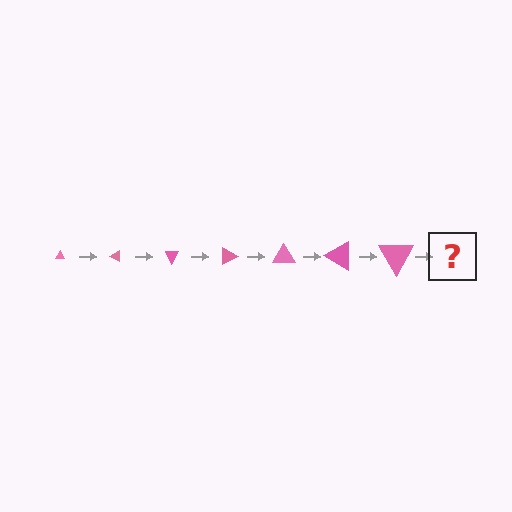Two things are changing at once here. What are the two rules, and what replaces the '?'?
The two rules are that the triangle grows larger each step and it rotates 30 degrees each step. The '?' should be a triangle, larger than the previous one and rotated 210 degrees from the start.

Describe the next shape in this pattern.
It should be a triangle, larger than the previous one and rotated 210 degrees from the start.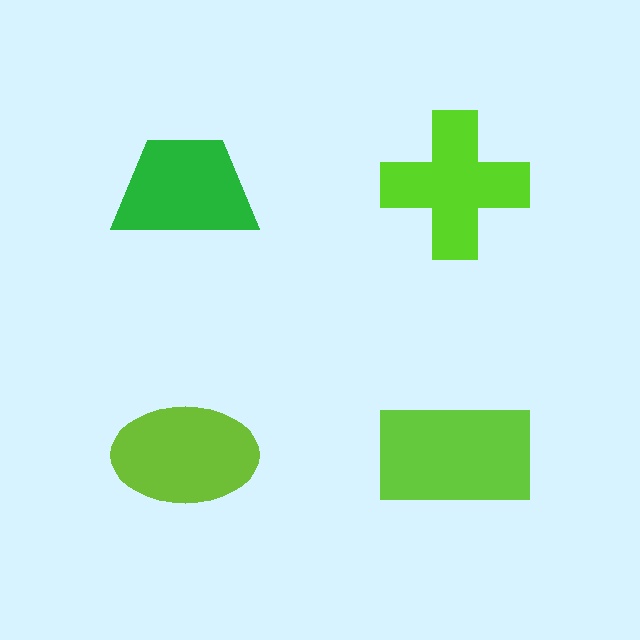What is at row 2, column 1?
A lime ellipse.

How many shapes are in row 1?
2 shapes.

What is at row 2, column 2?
A lime rectangle.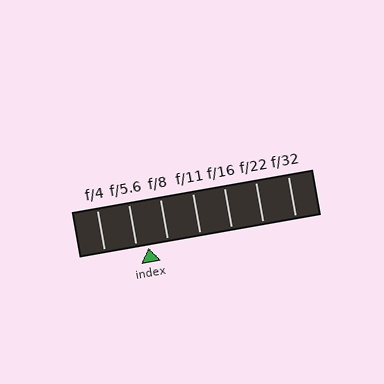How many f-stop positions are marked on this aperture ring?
There are 7 f-stop positions marked.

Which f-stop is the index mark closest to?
The index mark is closest to f/5.6.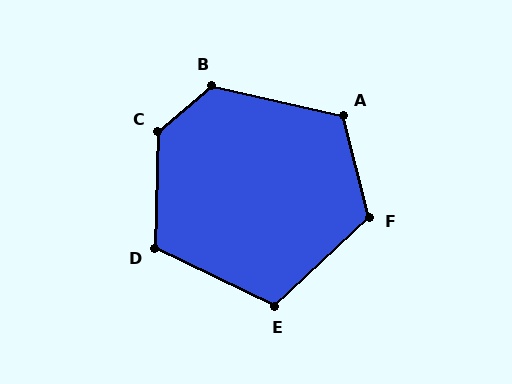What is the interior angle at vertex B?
Approximately 126 degrees (obtuse).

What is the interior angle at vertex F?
Approximately 119 degrees (obtuse).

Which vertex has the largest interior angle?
C, at approximately 132 degrees.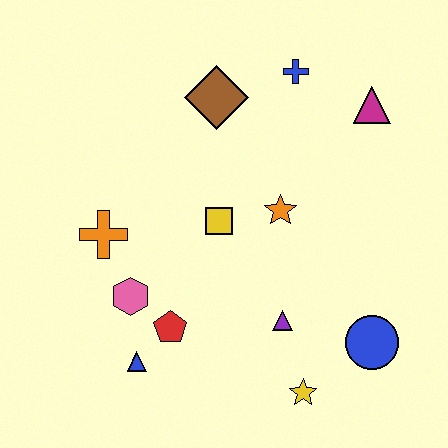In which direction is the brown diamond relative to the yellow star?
The brown diamond is above the yellow star.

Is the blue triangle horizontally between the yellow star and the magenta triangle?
No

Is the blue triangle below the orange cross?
Yes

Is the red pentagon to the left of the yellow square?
Yes